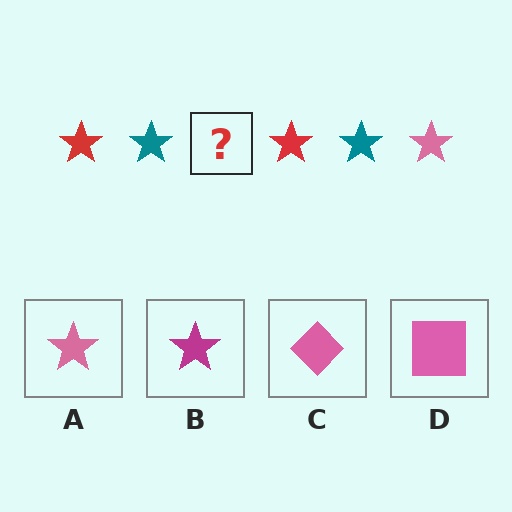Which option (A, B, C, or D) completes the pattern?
A.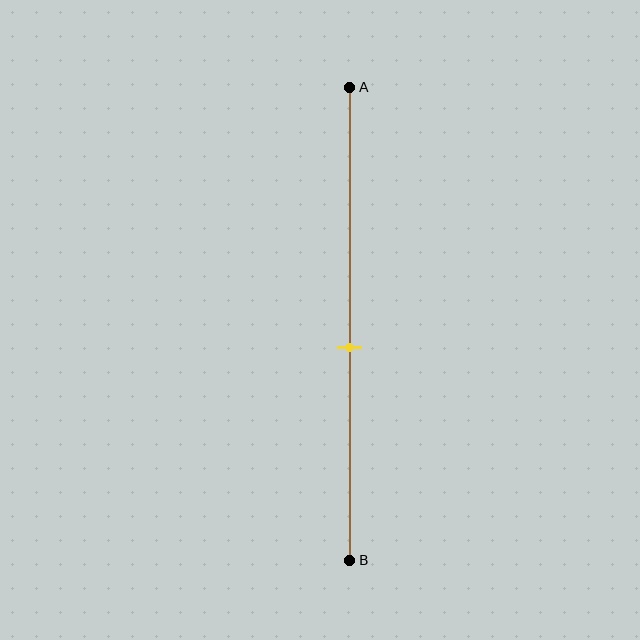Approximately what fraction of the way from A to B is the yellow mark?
The yellow mark is approximately 55% of the way from A to B.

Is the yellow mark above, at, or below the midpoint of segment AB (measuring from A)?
The yellow mark is below the midpoint of segment AB.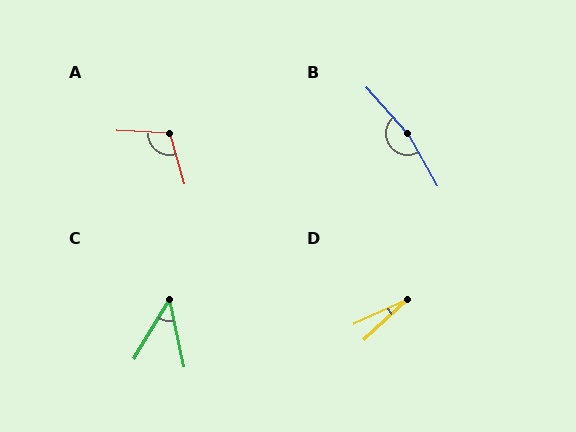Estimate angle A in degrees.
Approximately 108 degrees.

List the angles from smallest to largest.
D (18°), C (43°), A (108°), B (167°).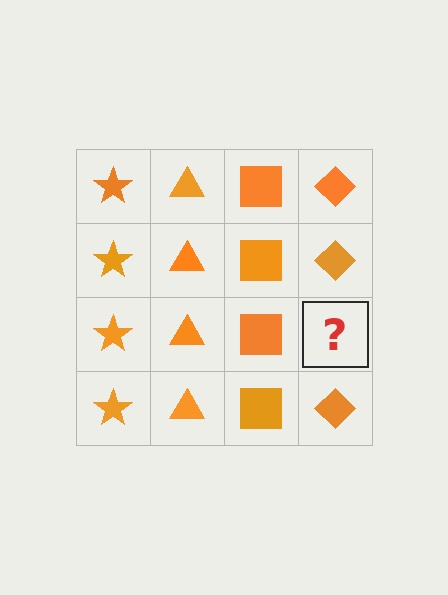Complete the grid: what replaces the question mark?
The question mark should be replaced with an orange diamond.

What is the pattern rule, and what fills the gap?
The rule is that each column has a consistent shape. The gap should be filled with an orange diamond.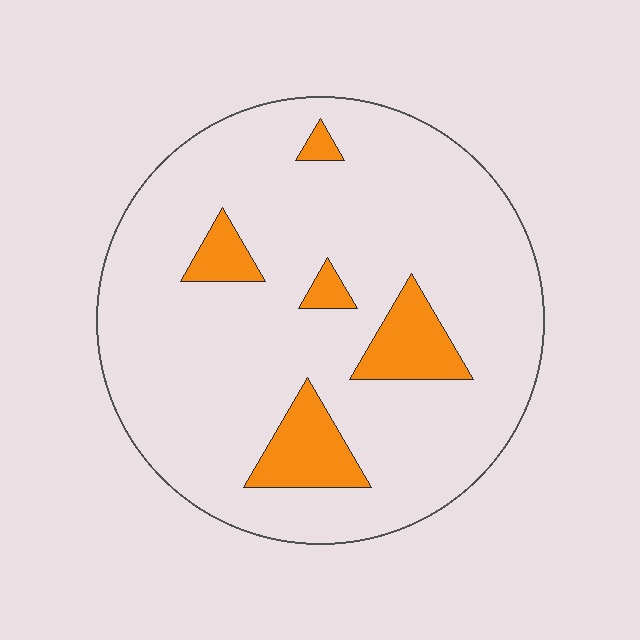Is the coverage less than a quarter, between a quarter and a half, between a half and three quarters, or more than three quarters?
Less than a quarter.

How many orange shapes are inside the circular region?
5.